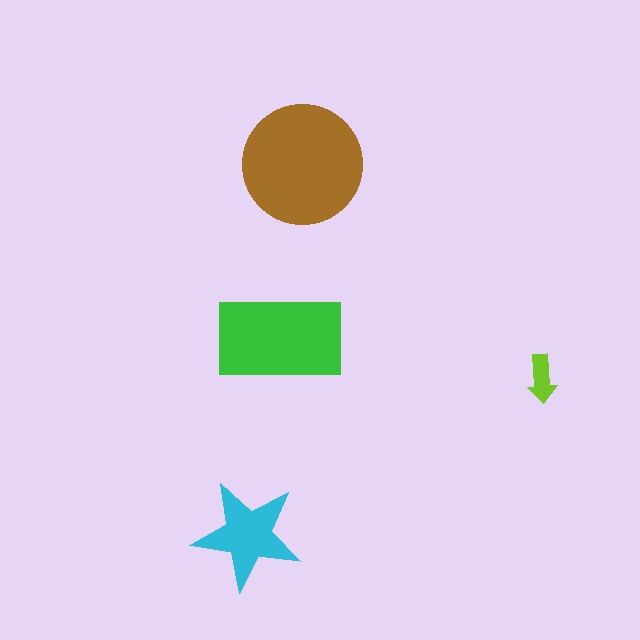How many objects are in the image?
There are 4 objects in the image.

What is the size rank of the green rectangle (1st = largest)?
2nd.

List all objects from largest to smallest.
The brown circle, the green rectangle, the cyan star, the lime arrow.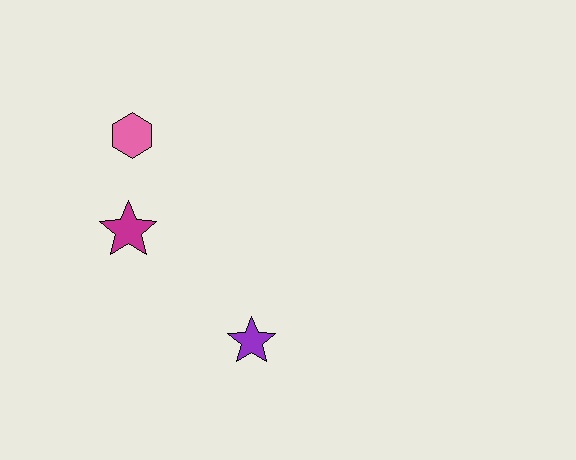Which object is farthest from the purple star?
The pink hexagon is farthest from the purple star.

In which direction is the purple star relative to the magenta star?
The purple star is to the right of the magenta star.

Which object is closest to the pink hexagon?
The magenta star is closest to the pink hexagon.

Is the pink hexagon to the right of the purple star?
No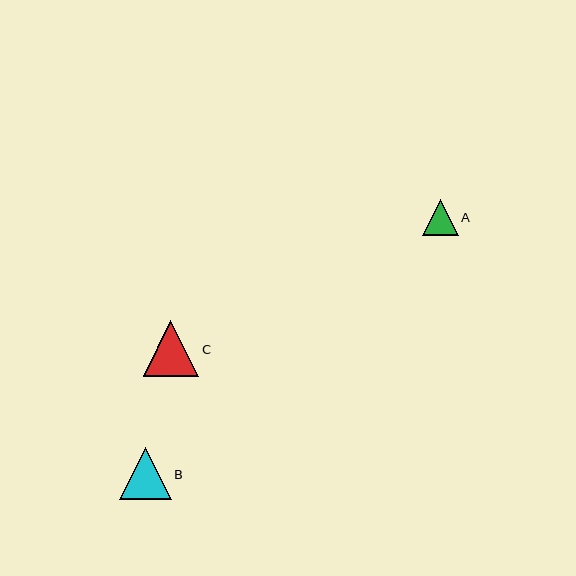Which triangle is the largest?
Triangle C is the largest with a size of approximately 56 pixels.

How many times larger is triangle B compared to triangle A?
Triangle B is approximately 1.4 times the size of triangle A.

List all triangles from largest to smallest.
From largest to smallest: C, B, A.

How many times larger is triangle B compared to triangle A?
Triangle B is approximately 1.4 times the size of triangle A.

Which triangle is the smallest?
Triangle A is the smallest with a size of approximately 36 pixels.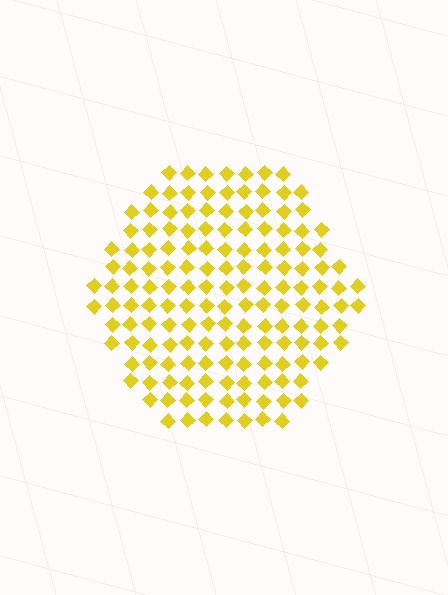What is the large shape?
The large shape is a hexagon.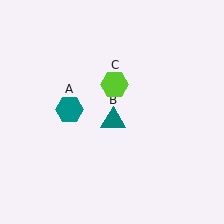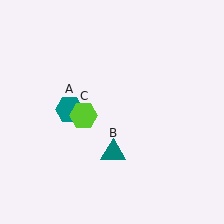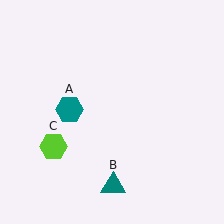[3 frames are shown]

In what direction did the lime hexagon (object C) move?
The lime hexagon (object C) moved down and to the left.